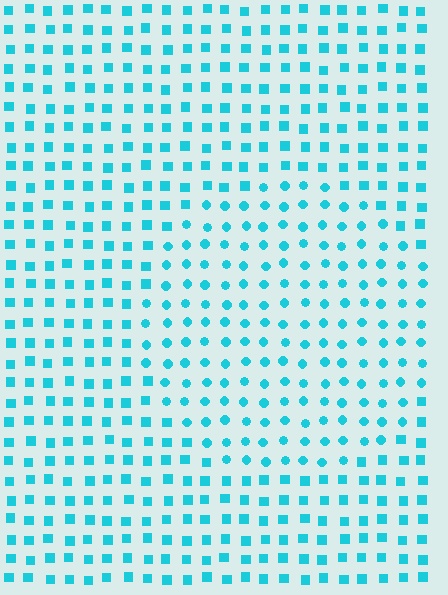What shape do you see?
I see a circle.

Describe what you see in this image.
The image is filled with small cyan elements arranged in a uniform grid. A circle-shaped region contains circles, while the surrounding area contains squares. The boundary is defined purely by the change in element shape.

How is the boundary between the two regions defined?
The boundary is defined by a change in element shape: circles inside vs. squares outside. All elements share the same color and spacing.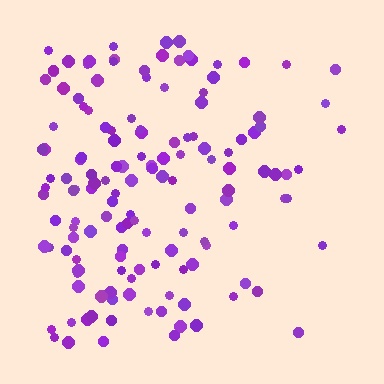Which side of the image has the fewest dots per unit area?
The right.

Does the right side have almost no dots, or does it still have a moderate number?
Still a moderate number, just noticeably fewer than the left.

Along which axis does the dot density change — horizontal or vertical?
Horizontal.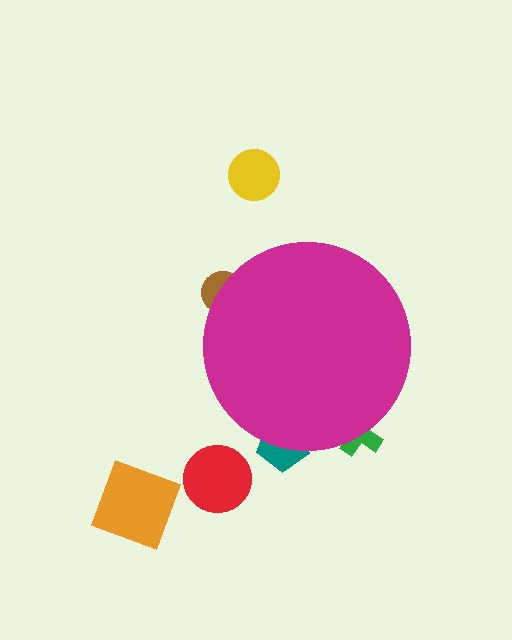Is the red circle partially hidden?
No, the red circle is fully visible.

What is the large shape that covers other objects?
A magenta circle.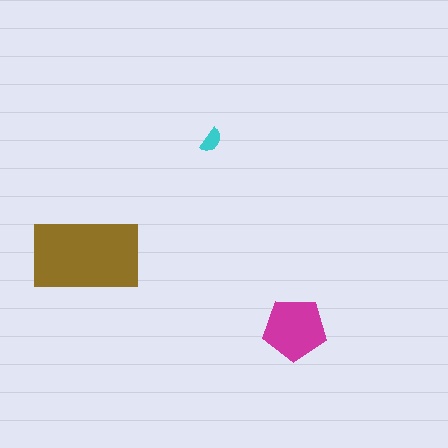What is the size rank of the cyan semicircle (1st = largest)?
3rd.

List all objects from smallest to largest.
The cyan semicircle, the magenta pentagon, the brown rectangle.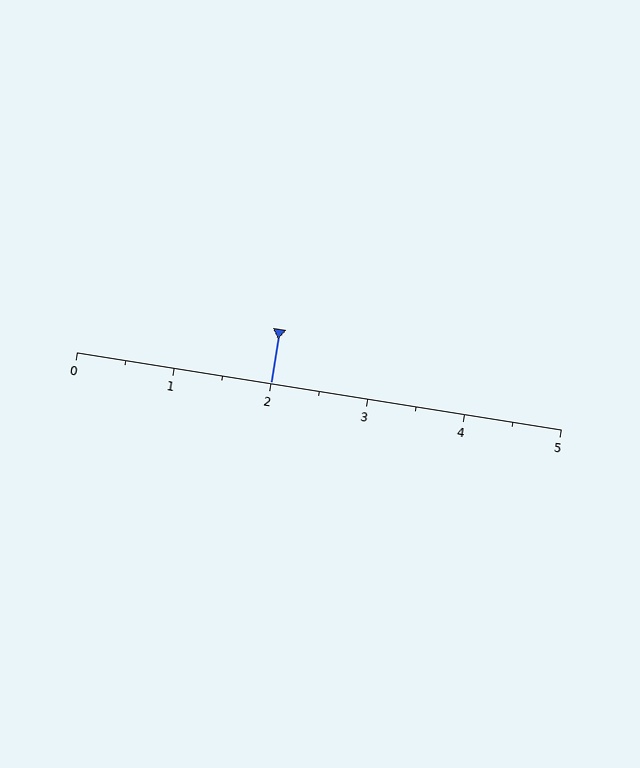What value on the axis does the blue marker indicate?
The marker indicates approximately 2.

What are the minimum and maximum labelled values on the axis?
The axis runs from 0 to 5.